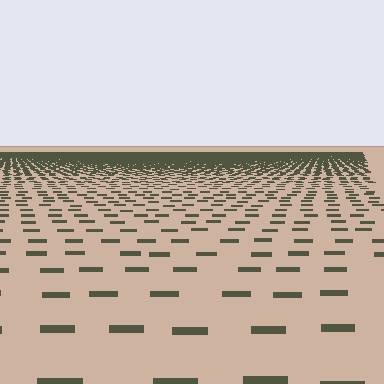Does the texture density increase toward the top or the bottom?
Density increases toward the top.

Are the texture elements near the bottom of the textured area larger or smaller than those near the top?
Larger. Near the bottom, elements are closer to the viewer and appear at a bigger on-screen size.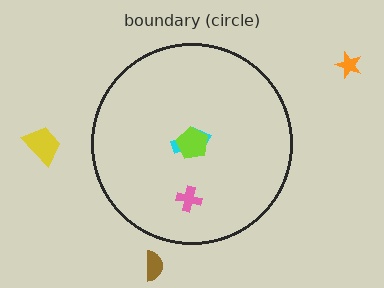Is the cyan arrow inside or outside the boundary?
Inside.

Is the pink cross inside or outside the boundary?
Inside.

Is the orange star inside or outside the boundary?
Outside.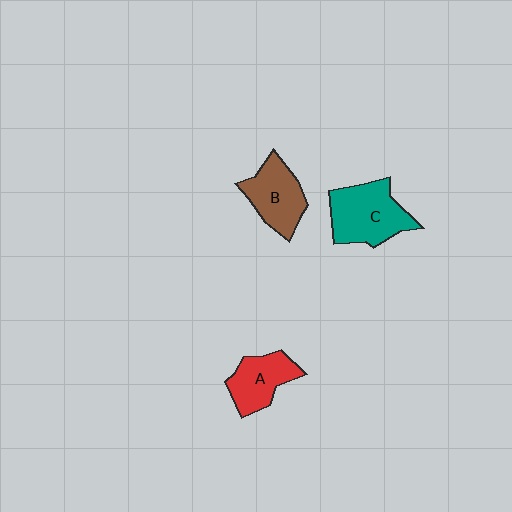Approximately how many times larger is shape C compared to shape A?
Approximately 1.4 times.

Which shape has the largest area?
Shape C (teal).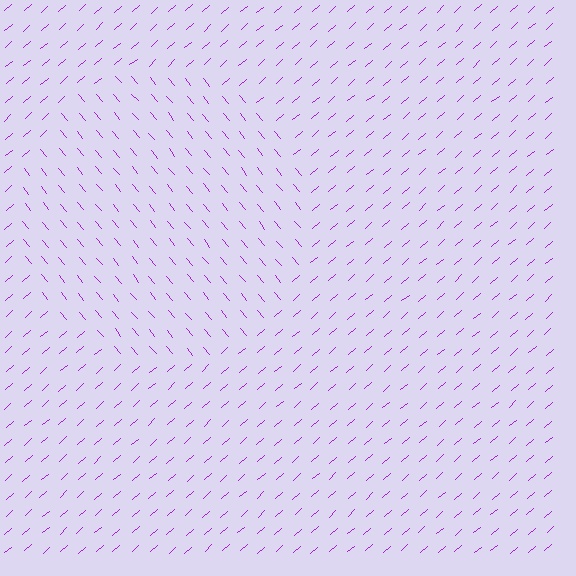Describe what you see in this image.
The image is filled with small purple line segments. A circle region in the image has lines oriented differently from the surrounding lines, creating a visible texture boundary.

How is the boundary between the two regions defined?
The boundary is defined purely by a change in line orientation (approximately 88 degrees difference). All lines are the same color and thickness.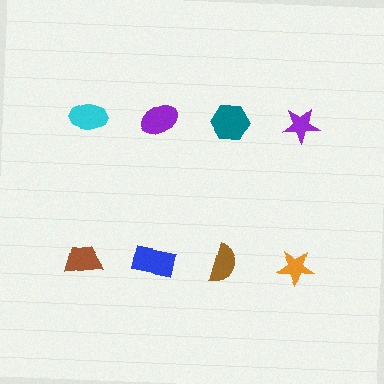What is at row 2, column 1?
A brown trapezoid.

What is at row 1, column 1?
A cyan ellipse.